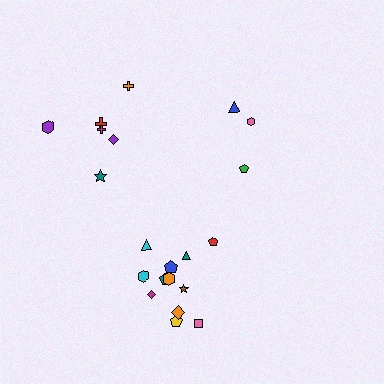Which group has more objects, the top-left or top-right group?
The top-left group.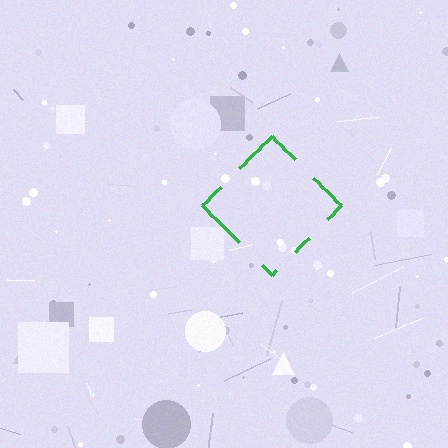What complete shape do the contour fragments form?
The contour fragments form a diamond.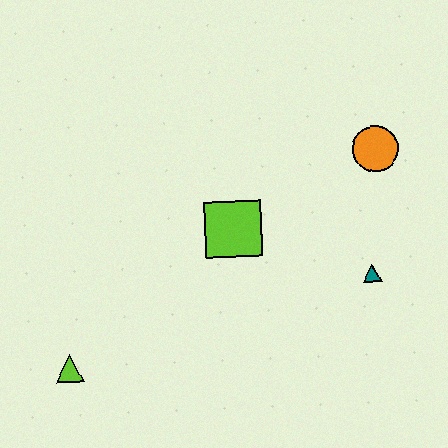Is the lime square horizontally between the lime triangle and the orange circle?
Yes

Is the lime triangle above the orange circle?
No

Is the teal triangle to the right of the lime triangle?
Yes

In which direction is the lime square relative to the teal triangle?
The lime square is to the left of the teal triangle.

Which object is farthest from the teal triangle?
The lime triangle is farthest from the teal triangle.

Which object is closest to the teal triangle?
The orange circle is closest to the teal triangle.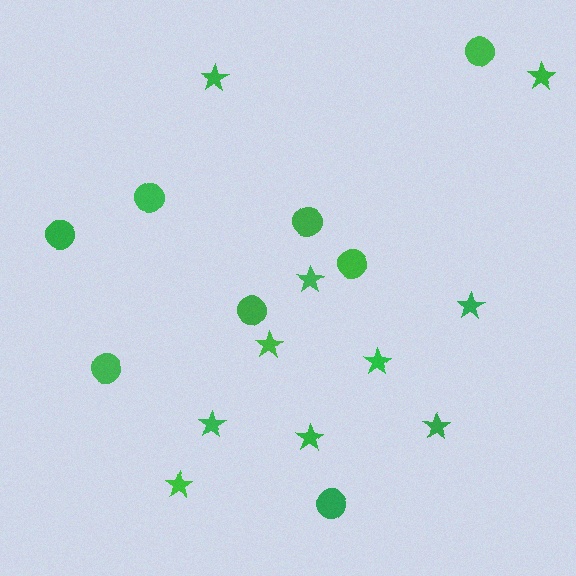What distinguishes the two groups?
There are 2 groups: one group of circles (8) and one group of stars (10).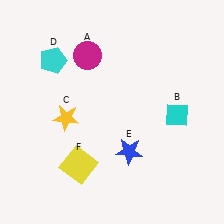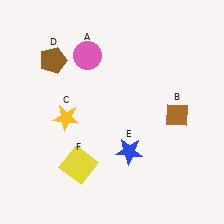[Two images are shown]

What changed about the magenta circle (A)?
In Image 1, A is magenta. In Image 2, it changed to pink.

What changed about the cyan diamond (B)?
In Image 1, B is cyan. In Image 2, it changed to brown.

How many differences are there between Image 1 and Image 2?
There are 3 differences between the two images.